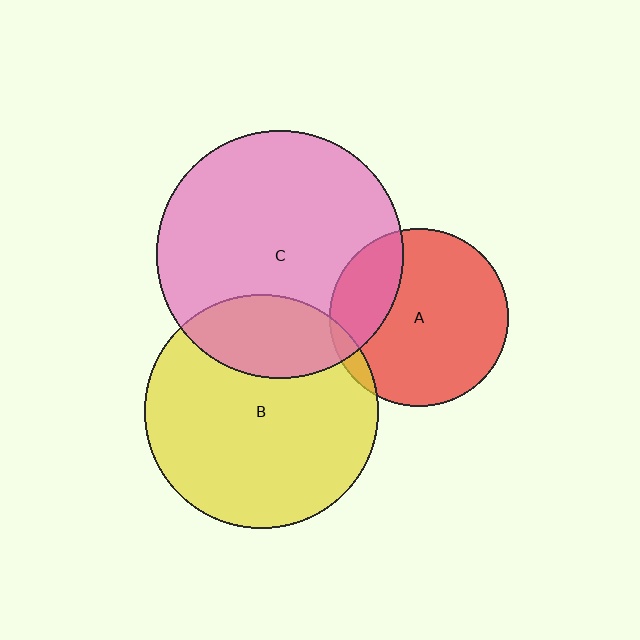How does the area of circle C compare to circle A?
Approximately 1.9 times.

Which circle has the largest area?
Circle C (pink).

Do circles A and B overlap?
Yes.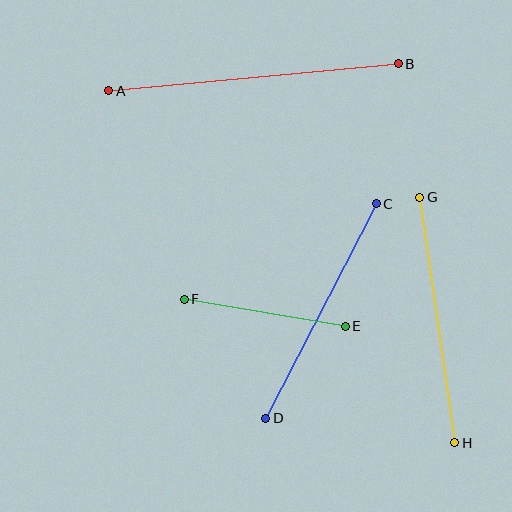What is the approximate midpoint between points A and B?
The midpoint is at approximately (253, 77) pixels.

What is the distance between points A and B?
The distance is approximately 291 pixels.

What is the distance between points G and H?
The distance is approximately 248 pixels.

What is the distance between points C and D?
The distance is approximately 241 pixels.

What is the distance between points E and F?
The distance is approximately 164 pixels.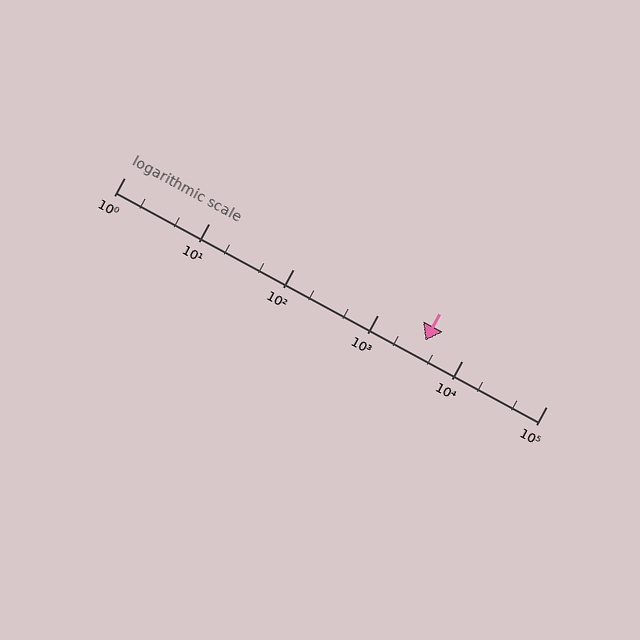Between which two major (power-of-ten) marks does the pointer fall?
The pointer is between 1000 and 10000.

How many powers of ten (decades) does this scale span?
The scale spans 5 decades, from 1 to 100000.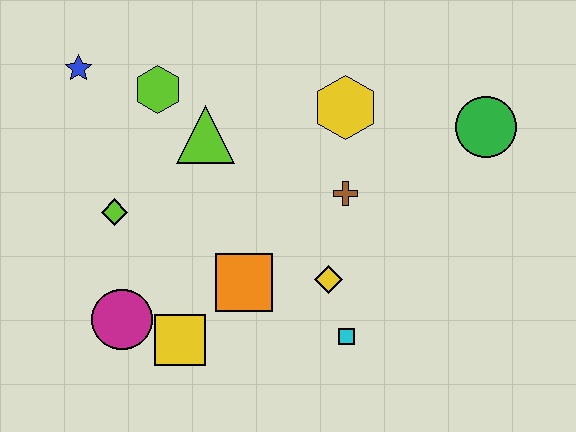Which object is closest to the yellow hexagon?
The brown cross is closest to the yellow hexagon.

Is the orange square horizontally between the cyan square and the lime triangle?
Yes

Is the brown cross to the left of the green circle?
Yes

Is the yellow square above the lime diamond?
No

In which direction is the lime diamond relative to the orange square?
The lime diamond is to the left of the orange square.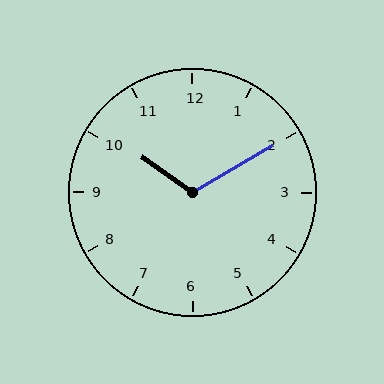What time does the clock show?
10:10.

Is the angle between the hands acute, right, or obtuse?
It is obtuse.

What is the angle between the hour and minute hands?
Approximately 115 degrees.